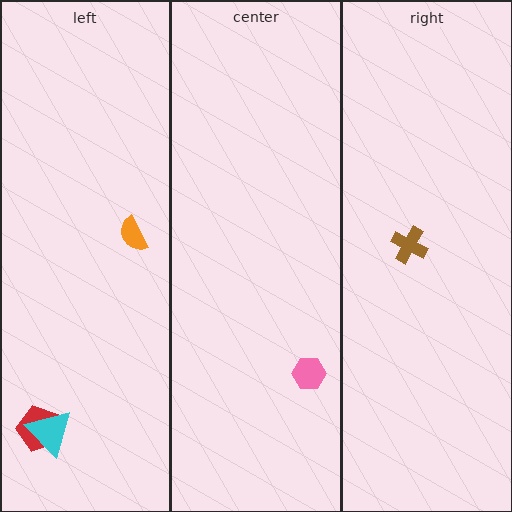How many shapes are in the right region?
1.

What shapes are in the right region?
The brown cross.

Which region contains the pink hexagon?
The center region.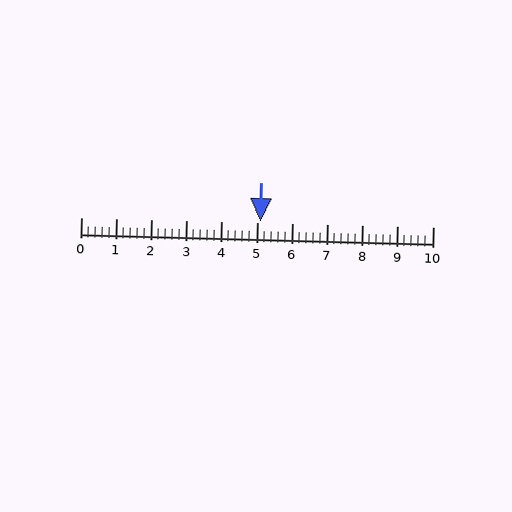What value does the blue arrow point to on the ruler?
The blue arrow points to approximately 5.1.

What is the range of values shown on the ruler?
The ruler shows values from 0 to 10.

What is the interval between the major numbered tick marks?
The major tick marks are spaced 1 units apart.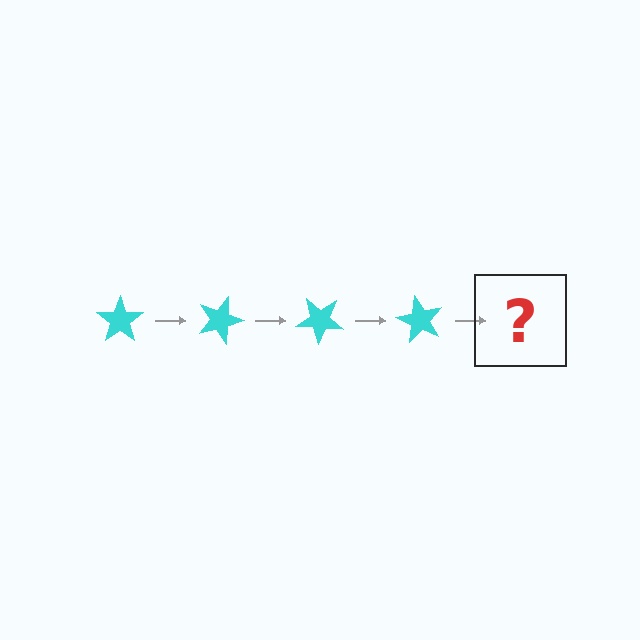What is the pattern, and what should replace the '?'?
The pattern is that the star rotates 20 degrees each step. The '?' should be a cyan star rotated 80 degrees.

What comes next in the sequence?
The next element should be a cyan star rotated 80 degrees.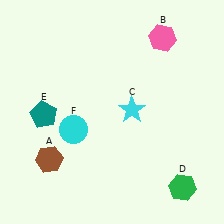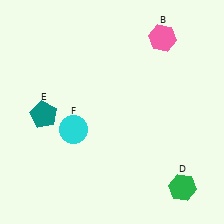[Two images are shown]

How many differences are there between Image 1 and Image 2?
There are 2 differences between the two images.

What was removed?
The cyan star (C), the brown hexagon (A) were removed in Image 2.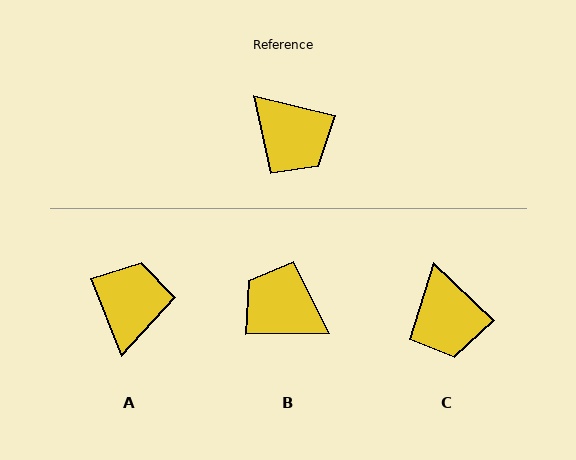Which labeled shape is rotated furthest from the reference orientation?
B, about 165 degrees away.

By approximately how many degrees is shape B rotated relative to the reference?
Approximately 165 degrees clockwise.